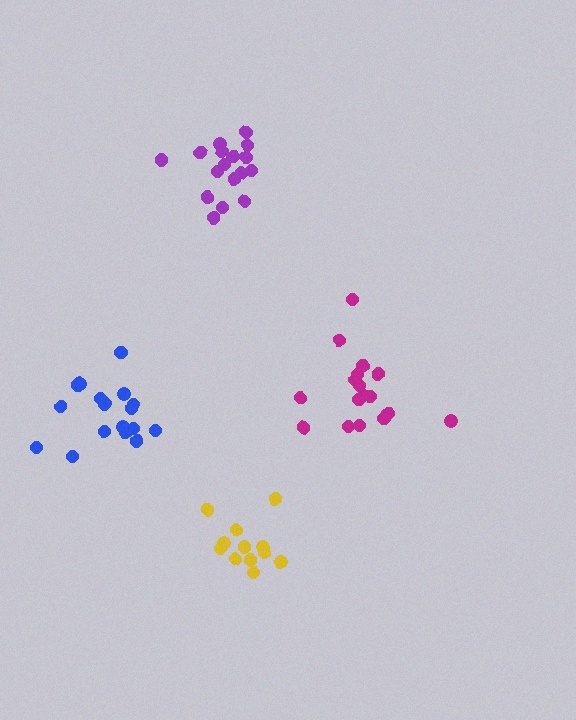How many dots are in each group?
Group 1: 17 dots, Group 2: 17 dots, Group 3: 12 dots, Group 4: 17 dots (63 total).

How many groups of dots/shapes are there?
There are 4 groups.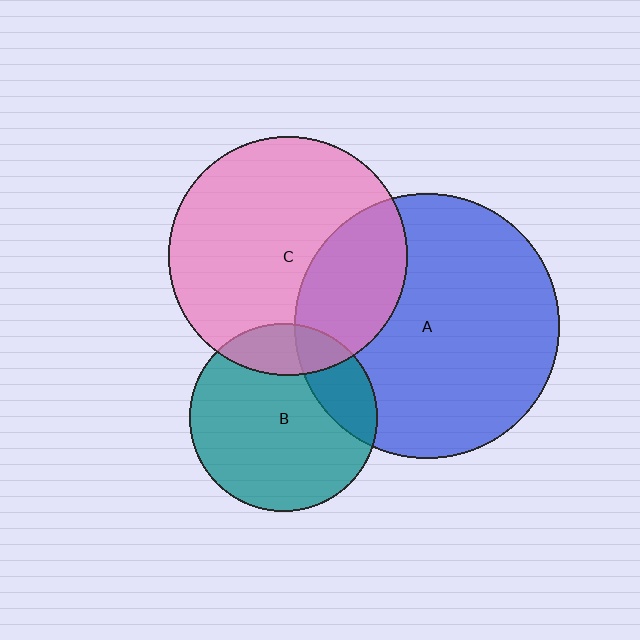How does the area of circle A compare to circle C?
Approximately 1.2 times.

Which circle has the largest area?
Circle A (blue).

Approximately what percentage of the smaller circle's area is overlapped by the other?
Approximately 15%.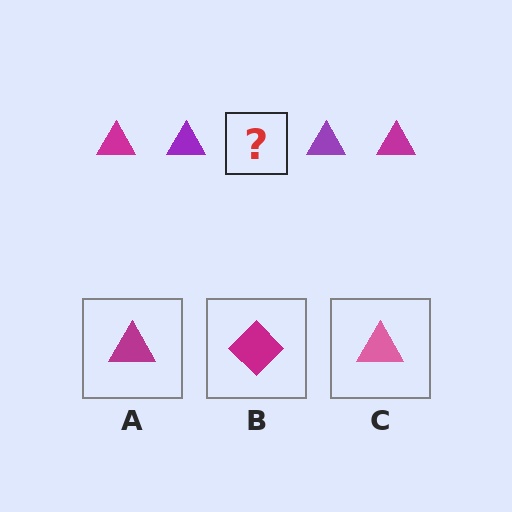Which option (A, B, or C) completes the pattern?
A.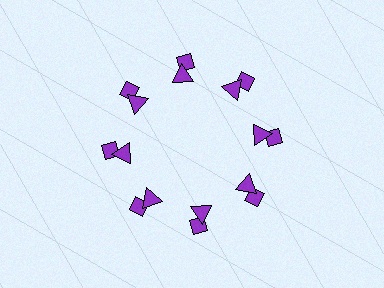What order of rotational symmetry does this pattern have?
This pattern has 8-fold rotational symmetry.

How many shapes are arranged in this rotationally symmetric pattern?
There are 16 shapes, arranged in 8 groups of 2.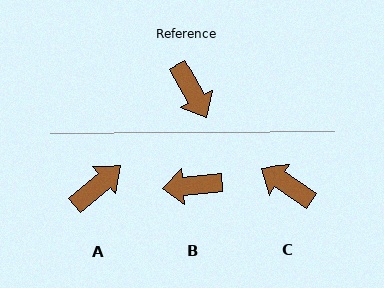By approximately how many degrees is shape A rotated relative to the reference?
Approximately 102 degrees counter-clockwise.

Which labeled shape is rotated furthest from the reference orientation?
C, about 153 degrees away.